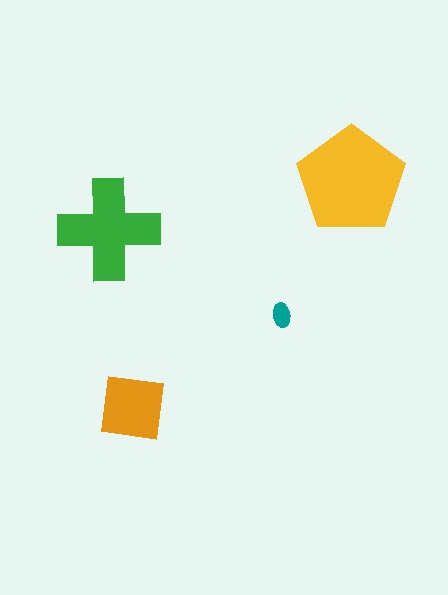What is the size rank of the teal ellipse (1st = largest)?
4th.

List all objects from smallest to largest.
The teal ellipse, the orange square, the green cross, the yellow pentagon.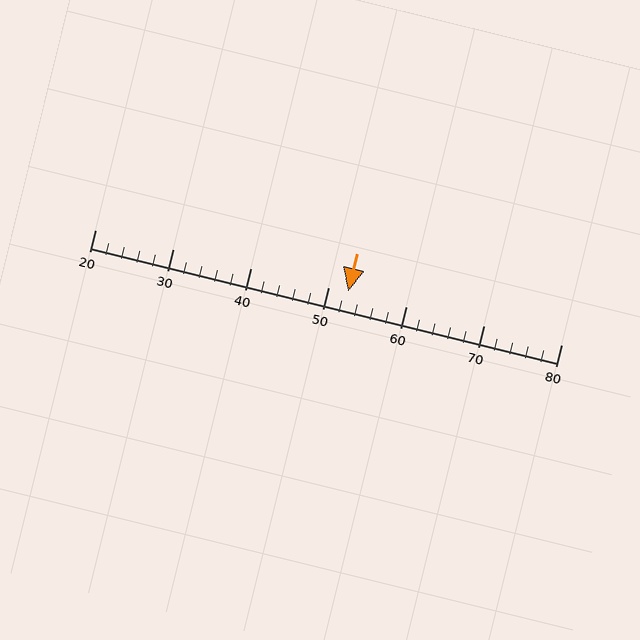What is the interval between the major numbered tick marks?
The major tick marks are spaced 10 units apart.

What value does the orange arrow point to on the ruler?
The orange arrow points to approximately 52.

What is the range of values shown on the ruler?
The ruler shows values from 20 to 80.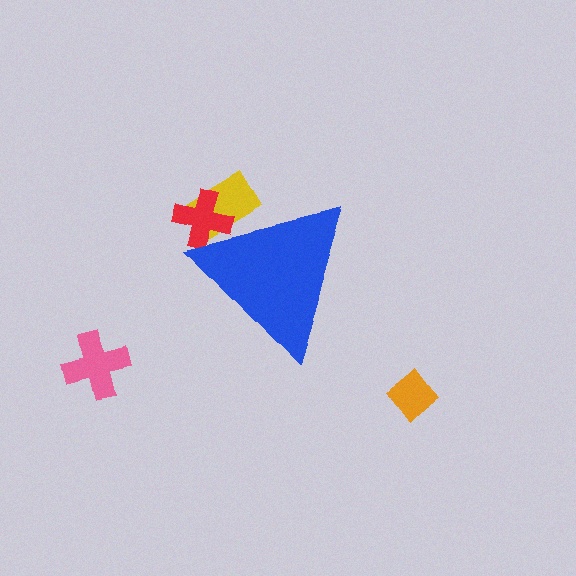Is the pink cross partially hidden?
No, the pink cross is fully visible.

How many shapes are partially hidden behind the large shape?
2 shapes are partially hidden.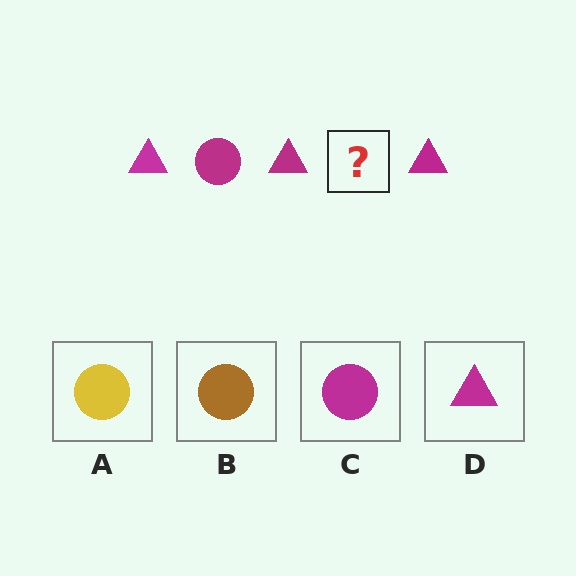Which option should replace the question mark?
Option C.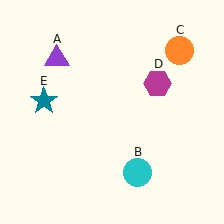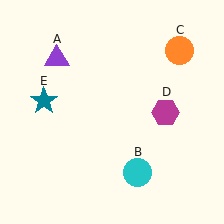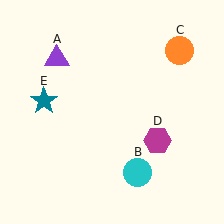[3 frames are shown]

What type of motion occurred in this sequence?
The magenta hexagon (object D) rotated clockwise around the center of the scene.